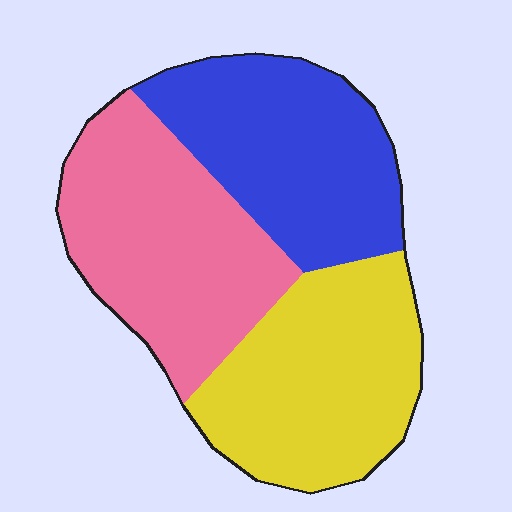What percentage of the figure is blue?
Blue covers 32% of the figure.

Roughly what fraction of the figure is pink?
Pink takes up about one third (1/3) of the figure.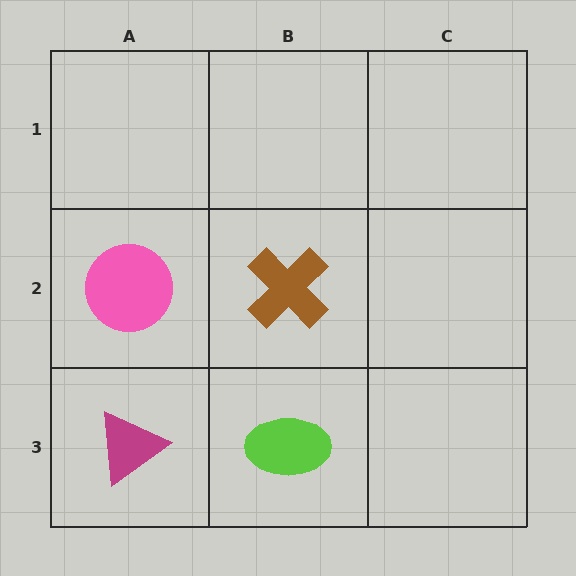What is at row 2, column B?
A brown cross.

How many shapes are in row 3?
2 shapes.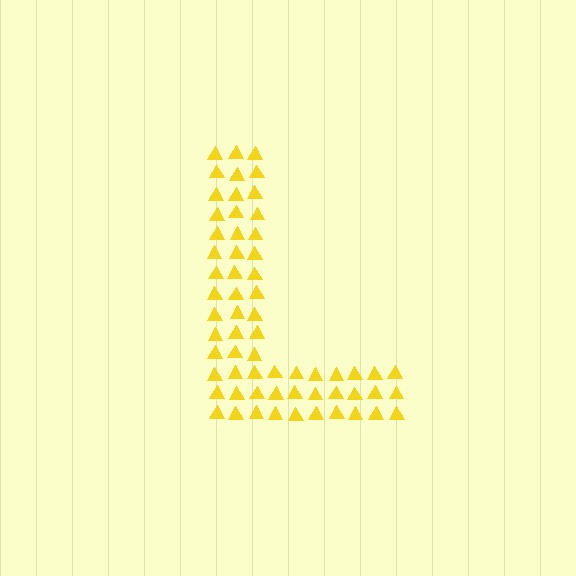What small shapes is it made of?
It is made of small triangles.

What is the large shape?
The large shape is the letter L.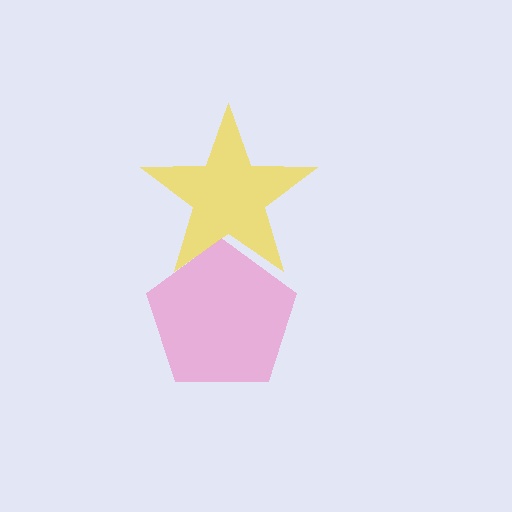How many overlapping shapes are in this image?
There are 2 overlapping shapes in the image.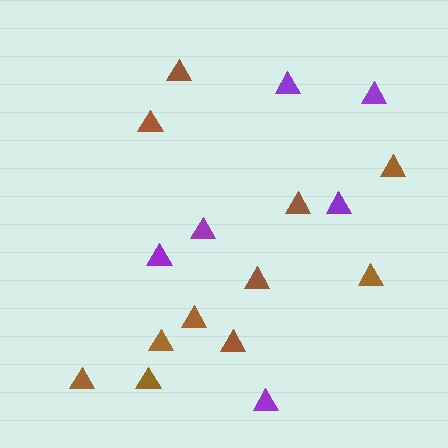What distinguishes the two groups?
There are 2 groups: one group of purple triangles (6) and one group of brown triangles (11).